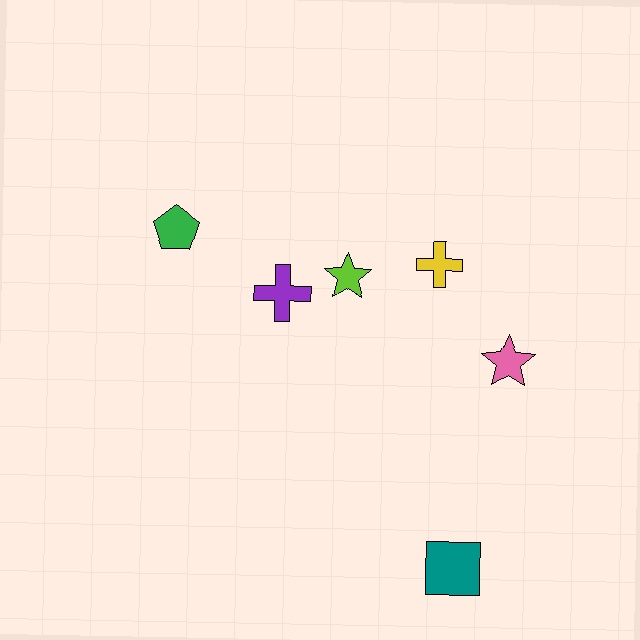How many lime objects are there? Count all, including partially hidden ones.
There is 1 lime object.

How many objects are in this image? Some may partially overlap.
There are 6 objects.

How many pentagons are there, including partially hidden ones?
There is 1 pentagon.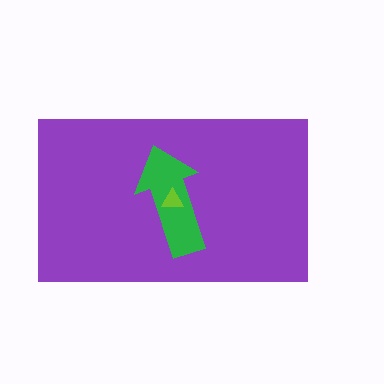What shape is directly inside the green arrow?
The lime triangle.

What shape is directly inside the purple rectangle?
The green arrow.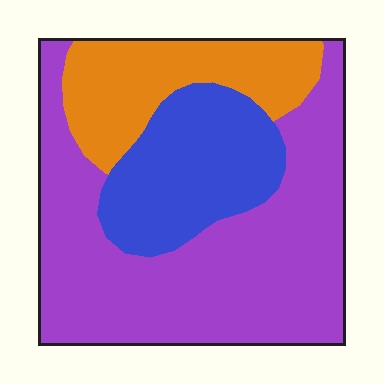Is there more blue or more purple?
Purple.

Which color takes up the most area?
Purple, at roughly 55%.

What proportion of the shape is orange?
Orange covers about 20% of the shape.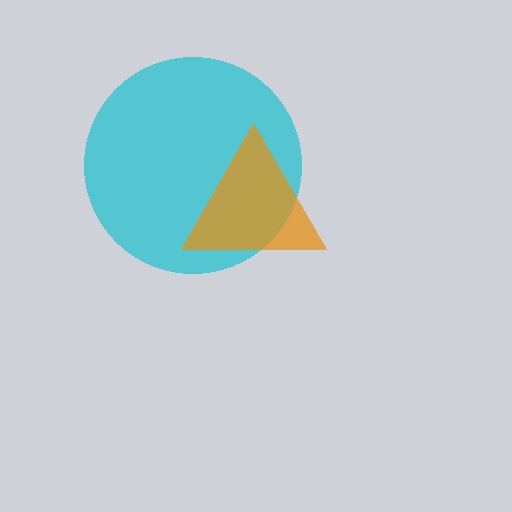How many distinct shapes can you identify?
There are 2 distinct shapes: a cyan circle, an orange triangle.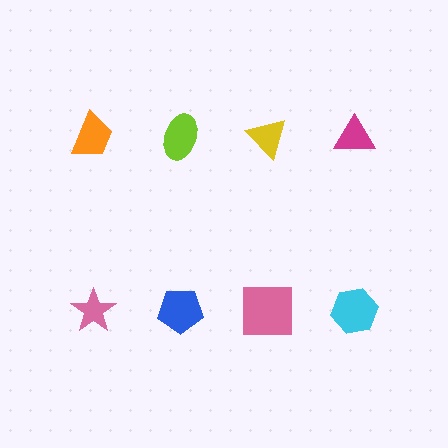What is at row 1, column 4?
A magenta triangle.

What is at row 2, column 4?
A cyan hexagon.